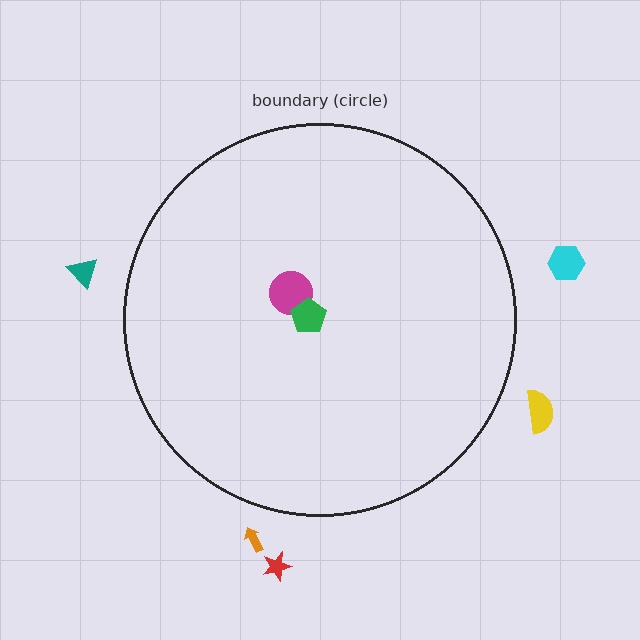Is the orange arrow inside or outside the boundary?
Outside.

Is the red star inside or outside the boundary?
Outside.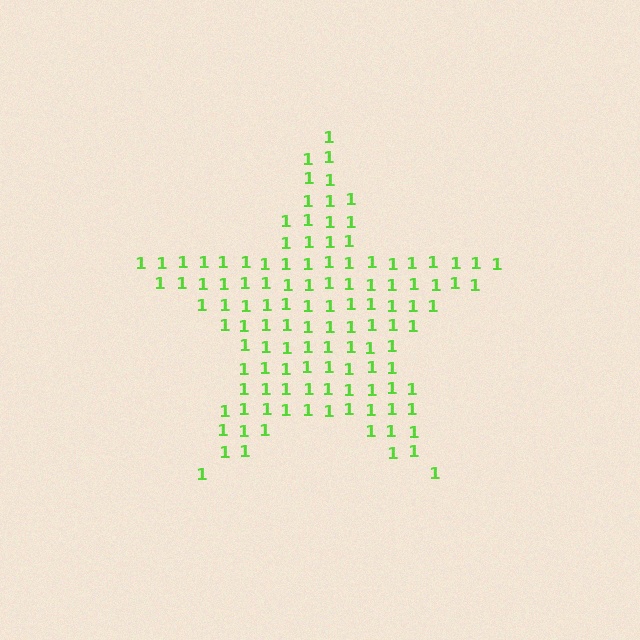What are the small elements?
The small elements are digit 1's.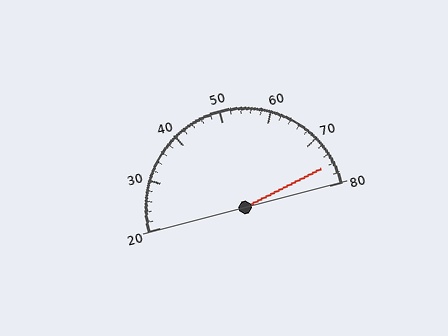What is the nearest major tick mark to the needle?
The nearest major tick mark is 80.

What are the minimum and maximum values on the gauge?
The gauge ranges from 20 to 80.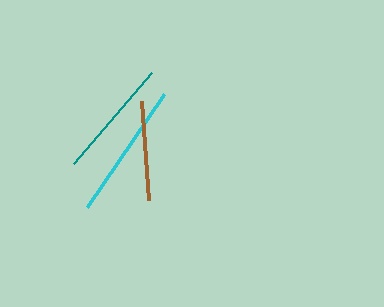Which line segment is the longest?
The cyan line is the longest at approximately 137 pixels.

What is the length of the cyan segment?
The cyan segment is approximately 137 pixels long.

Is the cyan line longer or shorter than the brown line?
The cyan line is longer than the brown line.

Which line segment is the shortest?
The brown line is the shortest at approximately 100 pixels.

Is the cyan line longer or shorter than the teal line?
The cyan line is longer than the teal line.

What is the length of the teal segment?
The teal segment is approximately 119 pixels long.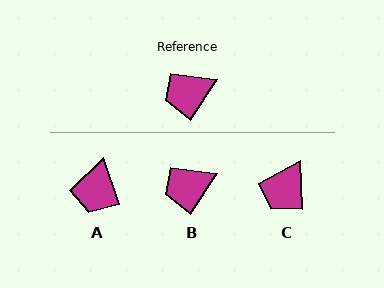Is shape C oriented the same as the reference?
No, it is off by about 36 degrees.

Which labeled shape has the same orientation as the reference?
B.